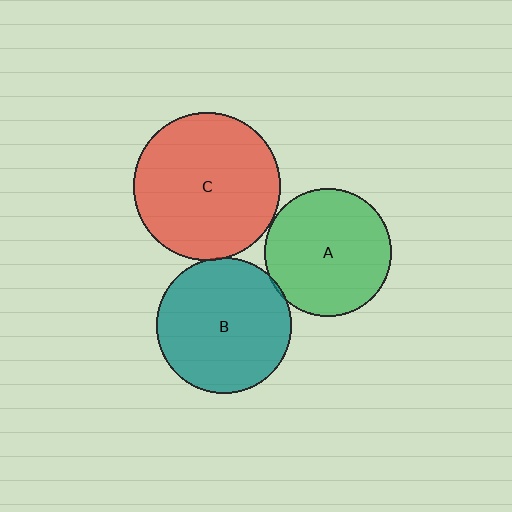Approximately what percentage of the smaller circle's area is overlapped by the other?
Approximately 5%.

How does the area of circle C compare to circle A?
Approximately 1.3 times.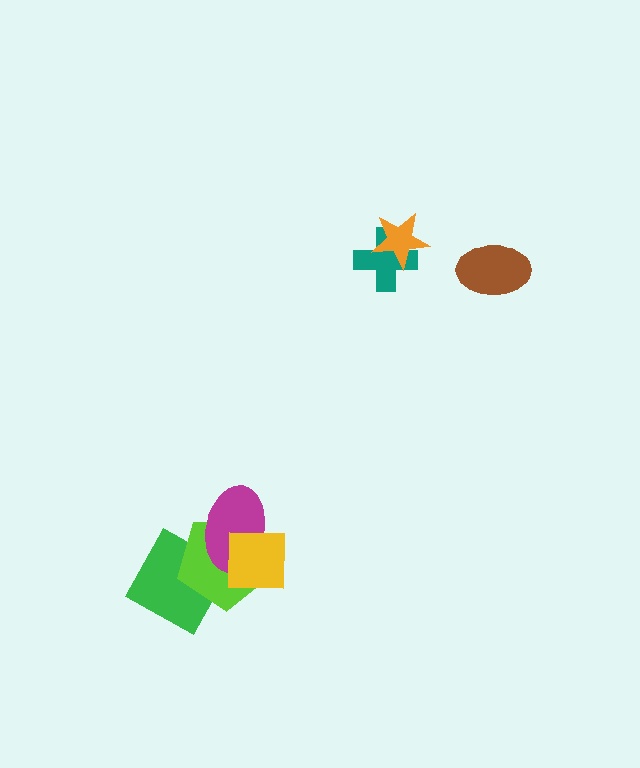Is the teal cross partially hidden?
Yes, it is partially covered by another shape.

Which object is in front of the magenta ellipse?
The yellow square is in front of the magenta ellipse.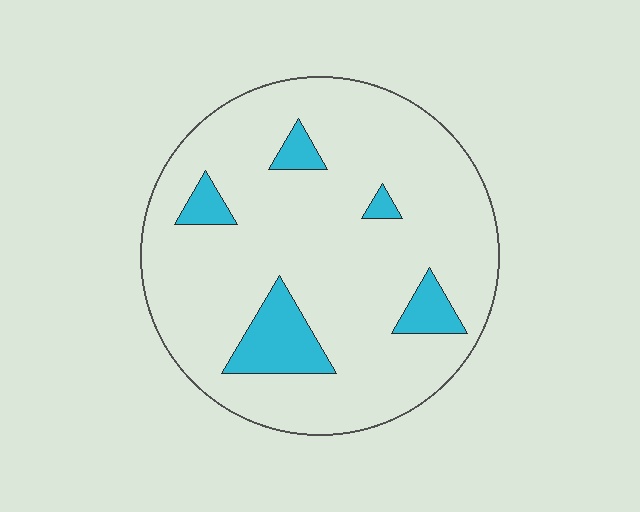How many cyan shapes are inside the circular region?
5.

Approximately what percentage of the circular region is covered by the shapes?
Approximately 10%.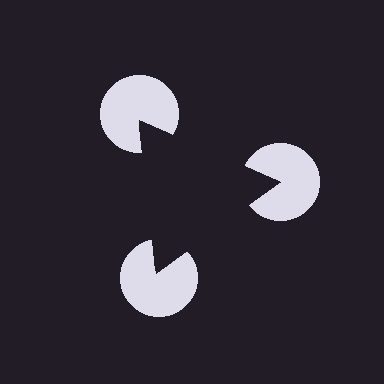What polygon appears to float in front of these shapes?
An illusory triangle — its edges are inferred from the aligned wedge cuts in the pac-man discs, not physically drawn.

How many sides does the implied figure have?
3 sides.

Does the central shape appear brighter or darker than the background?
It typically appears slightly darker than the background, even though no actual brightness change is drawn.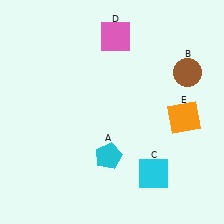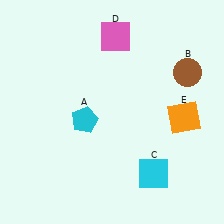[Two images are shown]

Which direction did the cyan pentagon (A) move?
The cyan pentagon (A) moved up.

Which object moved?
The cyan pentagon (A) moved up.